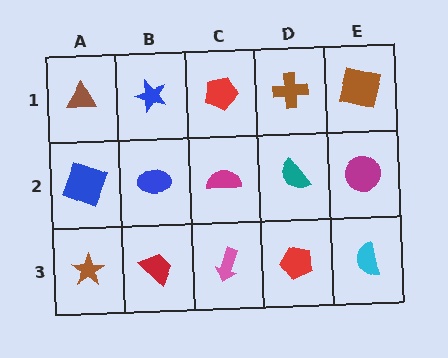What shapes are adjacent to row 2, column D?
A brown cross (row 1, column D), a red pentagon (row 3, column D), a magenta semicircle (row 2, column C), a magenta circle (row 2, column E).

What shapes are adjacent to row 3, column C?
A magenta semicircle (row 2, column C), a red trapezoid (row 3, column B), a red pentagon (row 3, column D).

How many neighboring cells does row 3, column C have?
3.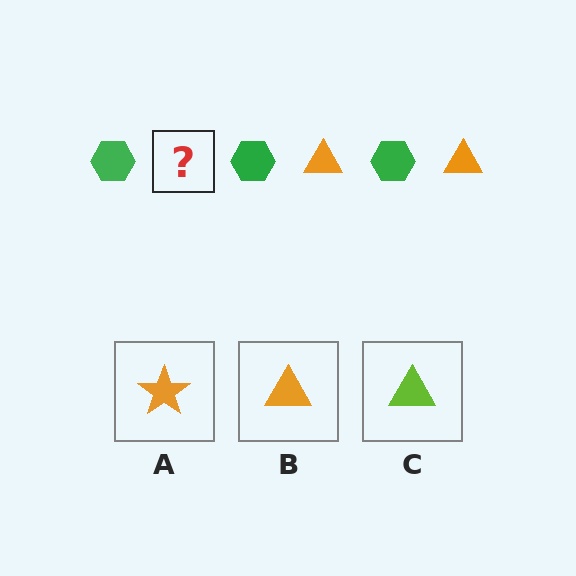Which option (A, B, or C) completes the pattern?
B.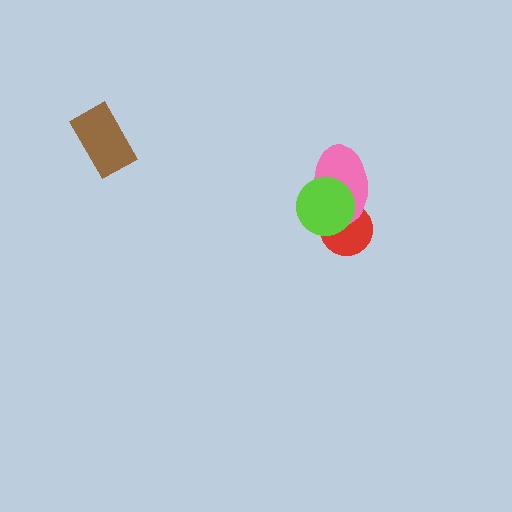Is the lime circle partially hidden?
No, no other shape covers it.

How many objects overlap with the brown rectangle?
0 objects overlap with the brown rectangle.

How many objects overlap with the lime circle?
2 objects overlap with the lime circle.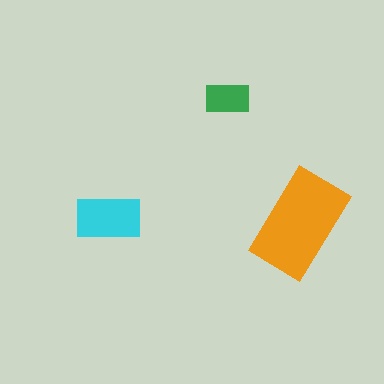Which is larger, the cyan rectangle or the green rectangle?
The cyan one.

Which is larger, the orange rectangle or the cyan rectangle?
The orange one.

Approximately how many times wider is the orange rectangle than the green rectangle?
About 2.5 times wider.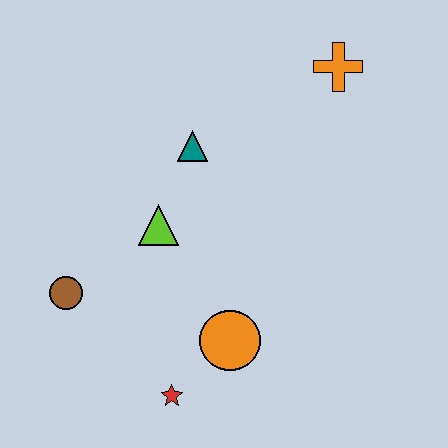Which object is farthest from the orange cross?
The red star is farthest from the orange cross.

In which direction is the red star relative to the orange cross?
The red star is below the orange cross.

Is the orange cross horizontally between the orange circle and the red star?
No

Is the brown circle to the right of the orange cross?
No